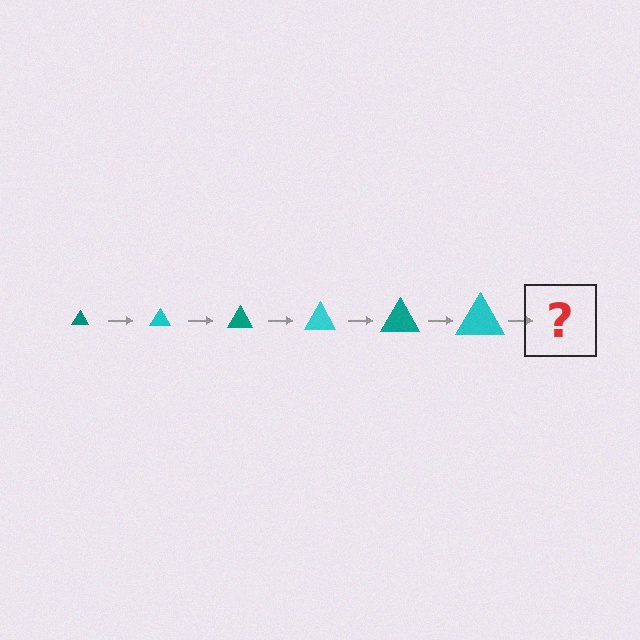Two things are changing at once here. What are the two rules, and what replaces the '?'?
The two rules are that the triangle grows larger each step and the color cycles through teal and cyan. The '?' should be a teal triangle, larger than the previous one.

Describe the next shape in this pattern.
It should be a teal triangle, larger than the previous one.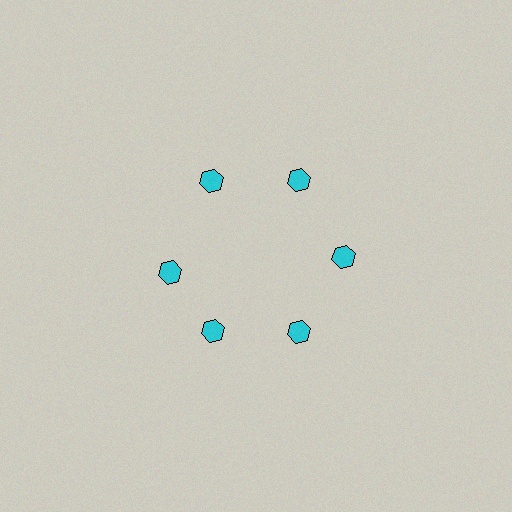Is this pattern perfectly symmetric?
No. The 6 cyan hexagons are arranged in a ring, but one element near the 9 o'clock position is rotated out of alignment along the ring, breaking the 6-fold rotational symmetry.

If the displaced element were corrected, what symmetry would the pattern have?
It would have 6-fold rotational symmetry — the pattern would map onto itself every 60 degrees.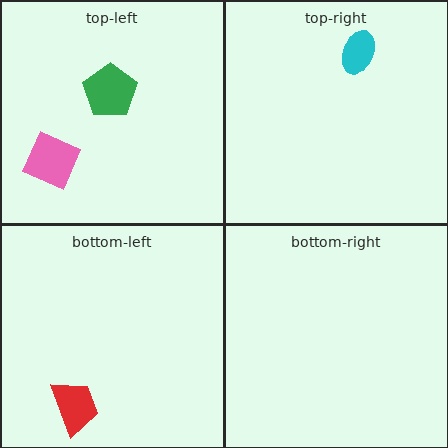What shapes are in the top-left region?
The pink diamond, the green pentagon.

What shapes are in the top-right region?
The cyan ellipse.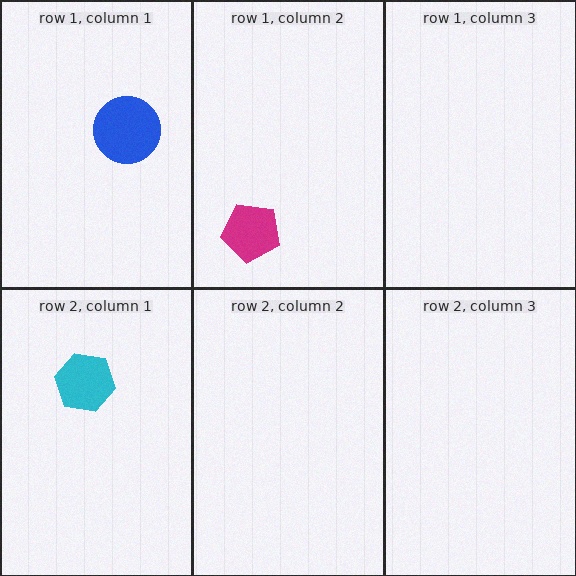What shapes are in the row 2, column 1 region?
The cyan hexagon.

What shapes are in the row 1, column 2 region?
The magenta pentagon.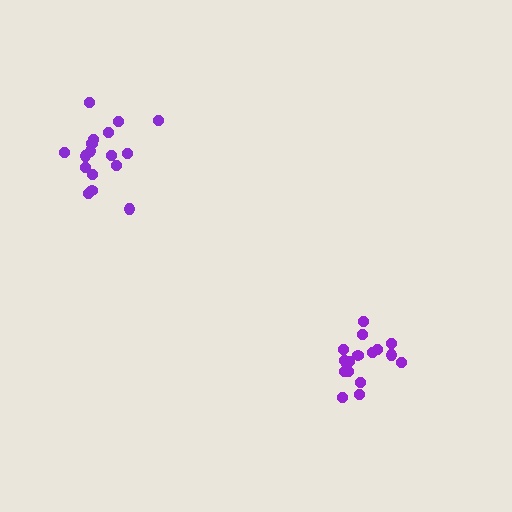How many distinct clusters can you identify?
There are 2 distinct clusters.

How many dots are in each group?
Group 1: 17 dots, Group 2: 17 dots (34 total).